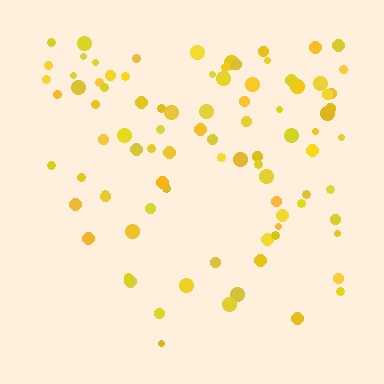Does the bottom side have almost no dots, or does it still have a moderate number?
Still a moderate number, just noticeably fewer than the top.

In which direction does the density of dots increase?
From bottom to top, with the top side densest.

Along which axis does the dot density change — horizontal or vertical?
Vertical.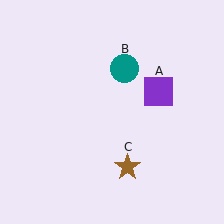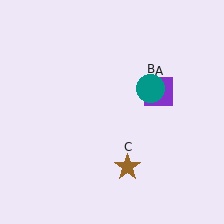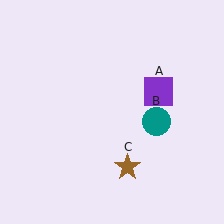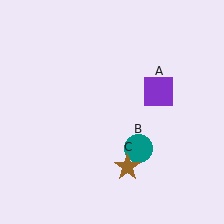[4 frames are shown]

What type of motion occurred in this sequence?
The teal circle (object B) rotated clockwise around the center of the scene.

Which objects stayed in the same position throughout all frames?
Purple square (object A) and brown star (object C) remained stationary.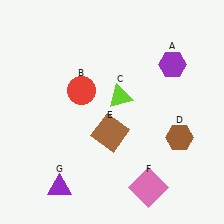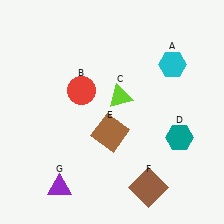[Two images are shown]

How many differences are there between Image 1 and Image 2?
There are 3 differences between the two images.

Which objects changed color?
A changed from purple to cyan. D changed from brown to teal. F changed from pink to brown.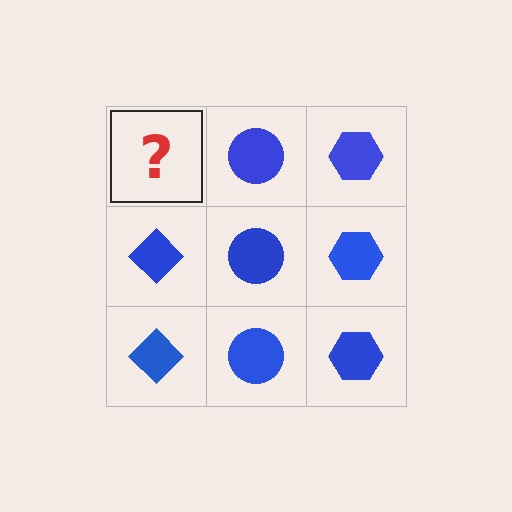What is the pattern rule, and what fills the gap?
The rule is that each column has a consistent shape. The gap should be filled with a blue diamond.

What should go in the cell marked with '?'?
The missing cell should contain a blue diamond.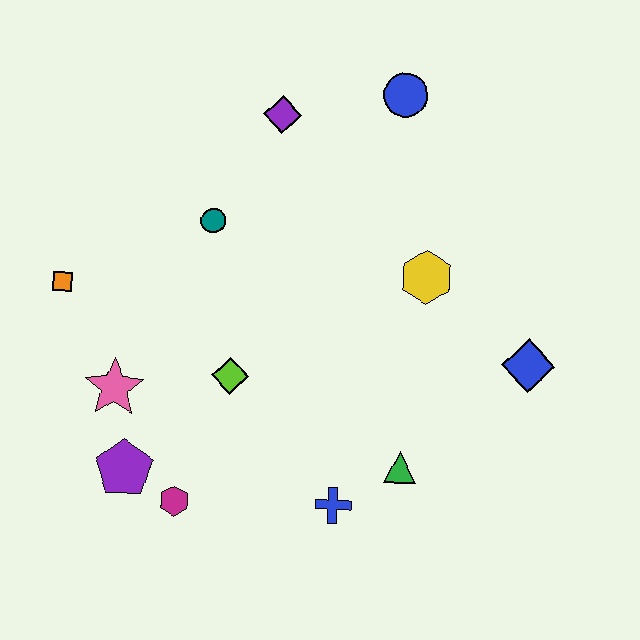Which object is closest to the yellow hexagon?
The blue diamond is closest to the yellow hexagon.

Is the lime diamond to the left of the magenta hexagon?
No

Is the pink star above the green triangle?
Yes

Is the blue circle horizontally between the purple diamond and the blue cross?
No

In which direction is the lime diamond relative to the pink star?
The lime diamond is to the right of the pink star.